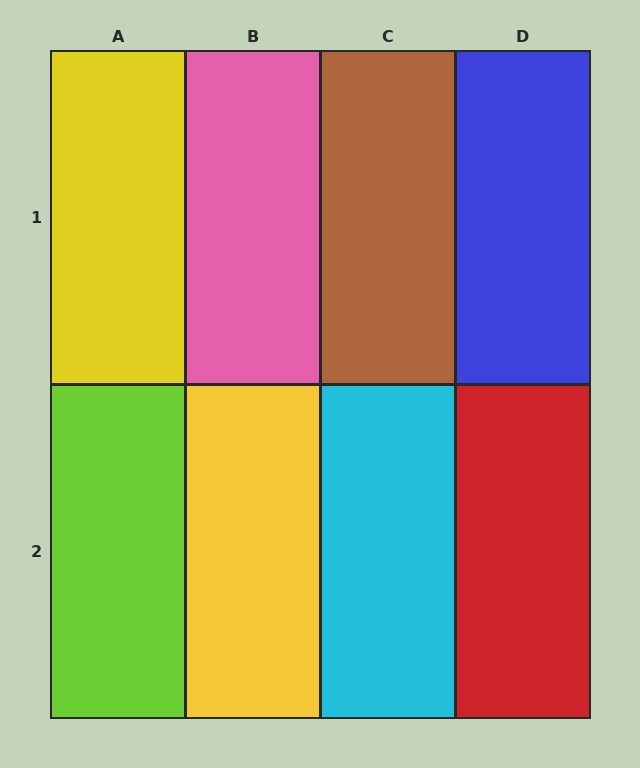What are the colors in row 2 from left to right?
Lime, yellow, cyan, red.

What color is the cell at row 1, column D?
Blue.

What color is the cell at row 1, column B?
Pink.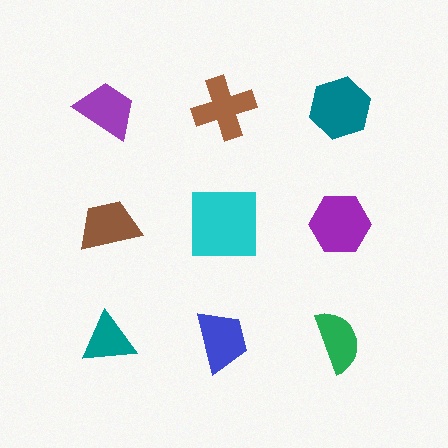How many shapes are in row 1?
3 shapes.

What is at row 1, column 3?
A teal hexagon.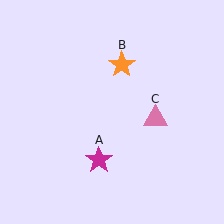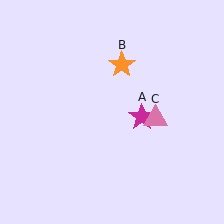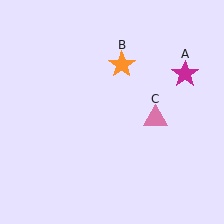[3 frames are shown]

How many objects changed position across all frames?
1 object changed position: magenta star (object A).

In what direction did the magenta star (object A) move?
The magenta star (object A) moved up and to the right.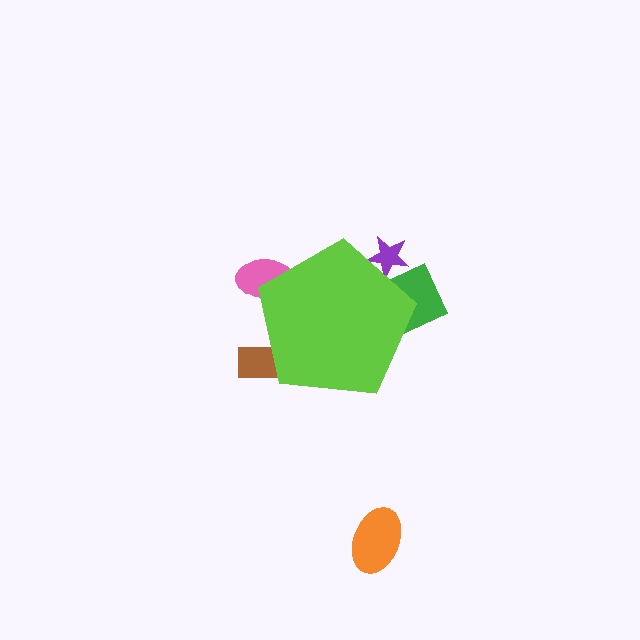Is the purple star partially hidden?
Yes, the purple star is partially hidden behind the lime pentagon.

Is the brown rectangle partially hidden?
Yes, the brown rectangle is partially hidden behind the lime pentagon.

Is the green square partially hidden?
Yes, the green square is partially hidden behind the lime pentagon.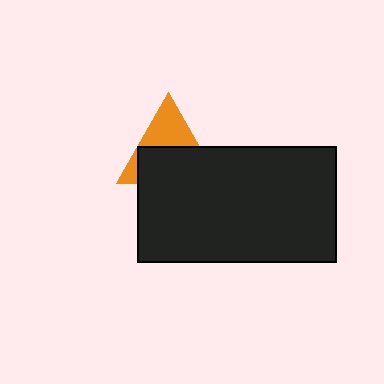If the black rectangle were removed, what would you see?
You would see the complete orange triangle.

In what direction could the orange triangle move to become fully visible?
The orange triangle could move up. That would shift it out from behind the black rectangle entirely.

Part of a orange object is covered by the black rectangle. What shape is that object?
It is a triangle.